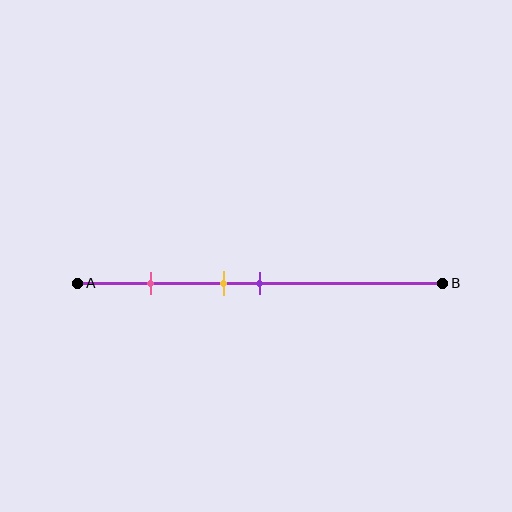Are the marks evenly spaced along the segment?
No, the marks are not evenly spaced.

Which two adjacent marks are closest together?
The yellow and purple marks are the closest adjacent pair.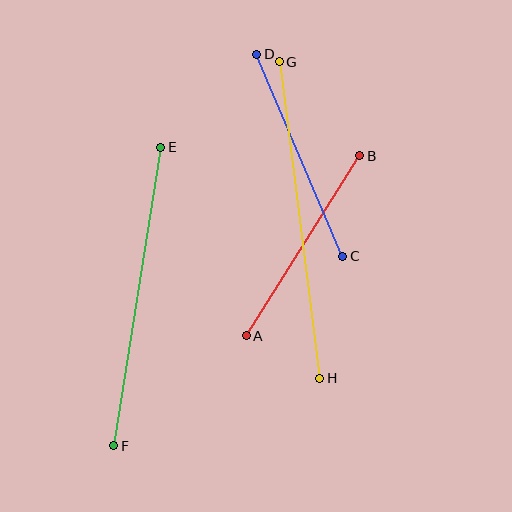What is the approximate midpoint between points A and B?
The midpoint is at approximately (303, 246) pixels.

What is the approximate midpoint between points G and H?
The midpoint is at approximately (299, 220) pixels.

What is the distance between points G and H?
The distance is approximately 319 pixels.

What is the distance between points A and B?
The distance is approximately 213 pixels.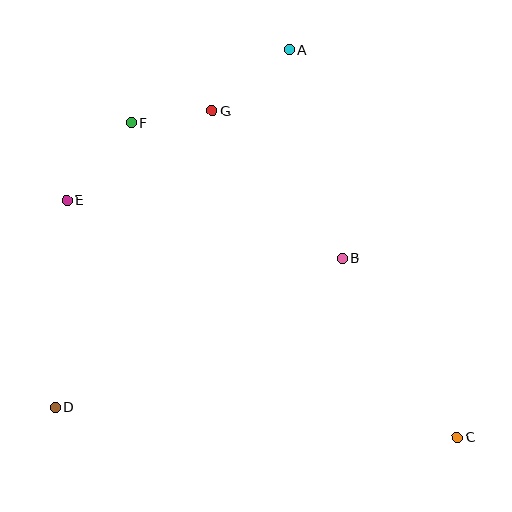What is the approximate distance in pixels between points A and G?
The distance between A and G is approximately 98 pixels.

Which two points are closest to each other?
Points F and G are closest to each other.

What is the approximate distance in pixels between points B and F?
The distance between B and F is approximately 251 pixels.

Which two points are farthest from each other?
Points C and E are farthest from each other.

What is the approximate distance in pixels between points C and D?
The distance between C and D is approximately 404 pixels.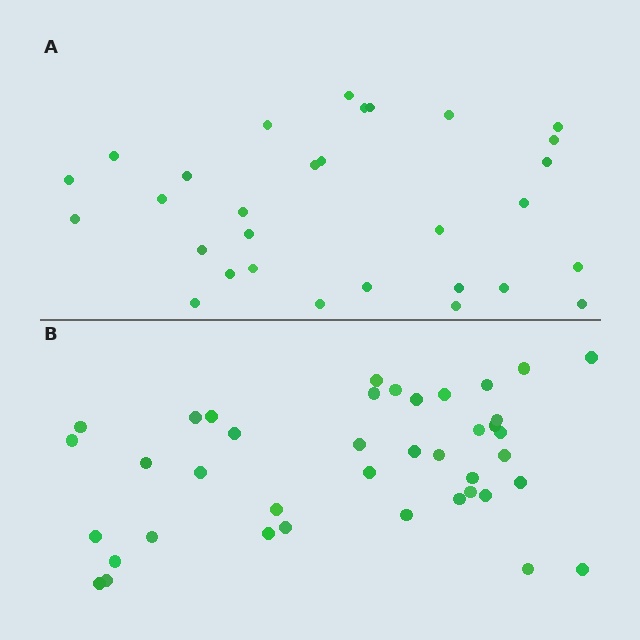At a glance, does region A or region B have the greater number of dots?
Region B (the bottom region) has more dots.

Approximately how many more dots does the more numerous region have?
Region B has roughly 10 or so more dots than region A.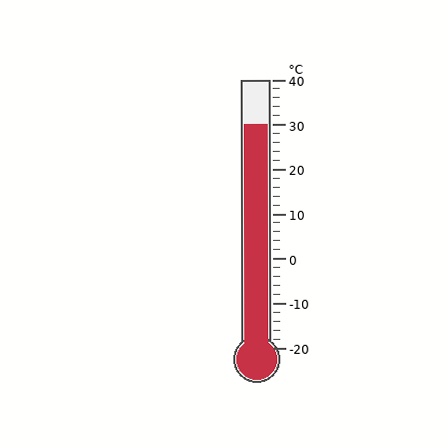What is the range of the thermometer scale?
The thermometer scale ranges from -20°C to 40°C.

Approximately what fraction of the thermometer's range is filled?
The thermometer is filled to approximately 85% of its range.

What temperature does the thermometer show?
The thermometer shows approximately 30°C.